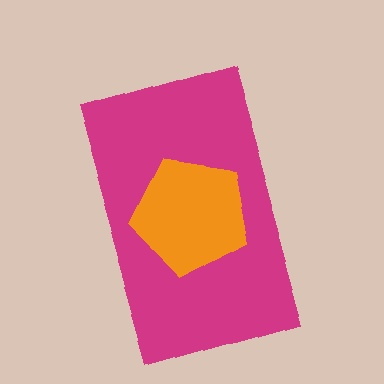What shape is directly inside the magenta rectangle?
The orange pentagon.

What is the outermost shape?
The magenta rectangle.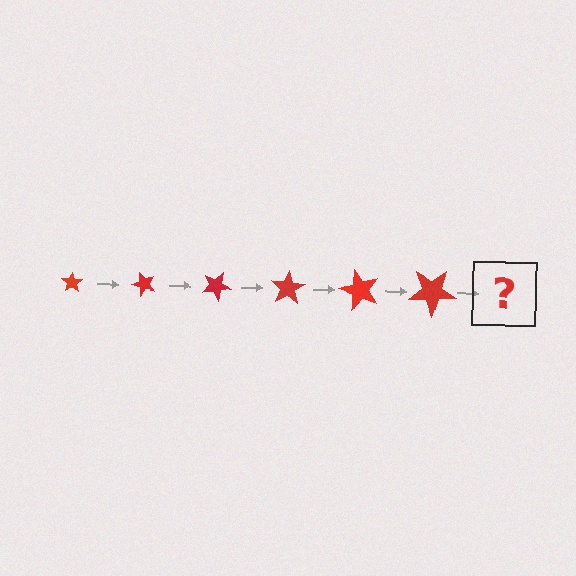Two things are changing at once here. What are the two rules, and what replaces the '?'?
The two rules are that the star grows larger each step and it rotates 50 degrees each step. The '?' should be a star, larger than the previous one and rotated 300 degrees from the start.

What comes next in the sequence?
The next element should be a star, larger than the previous one and rotated 300 degrees from the start.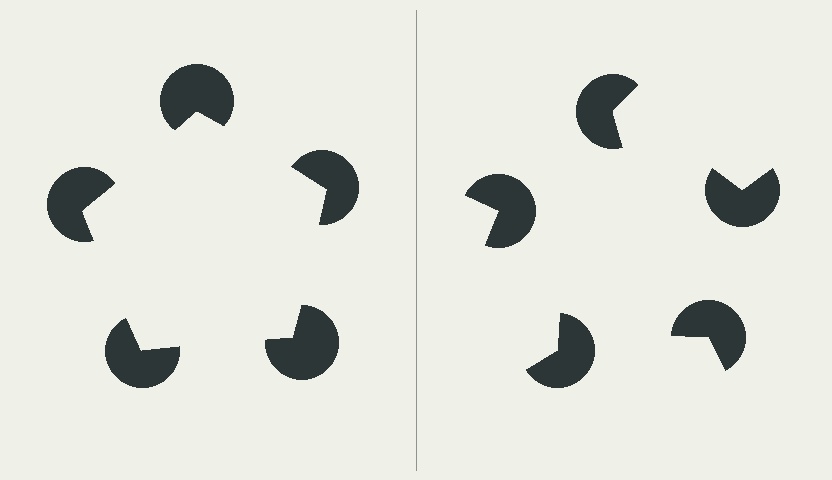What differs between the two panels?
The pac-man discs are positioned identically on both sides; only the wedge orientations differ. On the left they align to a pentagon; on the right they are misaligned.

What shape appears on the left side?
An illusory pentagon.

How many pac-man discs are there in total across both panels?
10 — 5 on each side.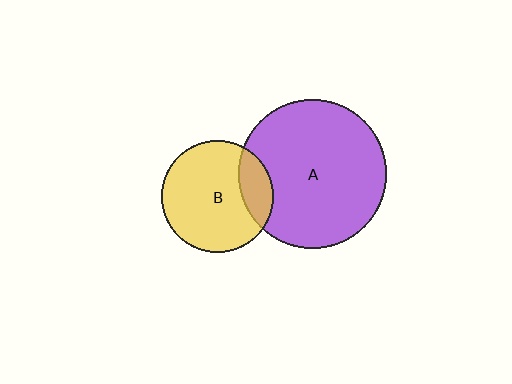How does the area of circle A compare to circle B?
Approximately 1.8 times.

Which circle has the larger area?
Circle A (purple).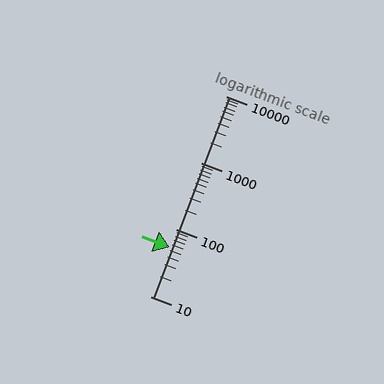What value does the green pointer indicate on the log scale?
The pointer indicates approximately 55.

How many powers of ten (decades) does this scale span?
The scale spans 3 decades, from 10 to 10000.